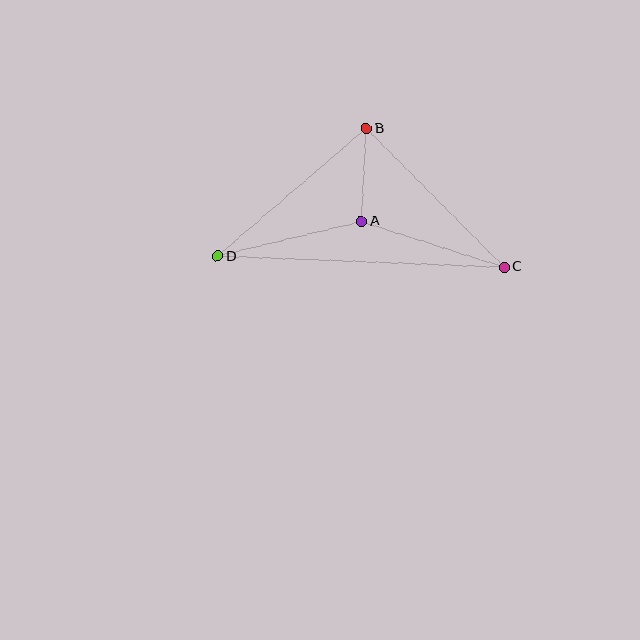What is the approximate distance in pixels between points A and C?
The distance between A and C is approximately 150 pixels.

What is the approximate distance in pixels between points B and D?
The distance between B and D is approximately 196 pixels.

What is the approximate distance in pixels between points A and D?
The distance between A and D is approximately 148 pixels.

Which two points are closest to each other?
Points A and B are closest to each other.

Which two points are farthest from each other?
Points C and D are farthest from each other.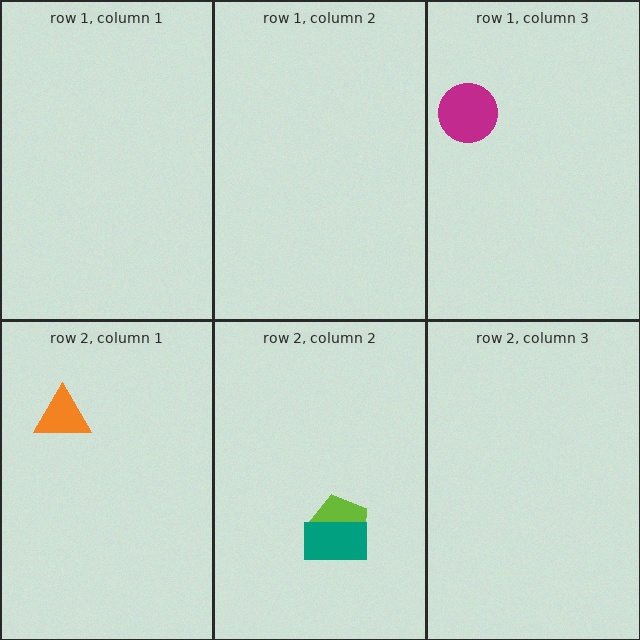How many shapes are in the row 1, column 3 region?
1.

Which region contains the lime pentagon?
The row 2, column 2 region.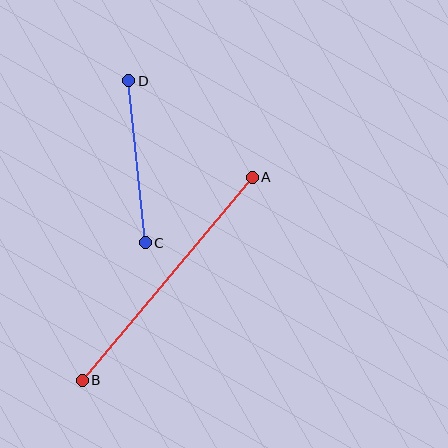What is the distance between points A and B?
The distance is approximately 265 pixels.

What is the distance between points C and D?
The distance is approximately 163 pixels.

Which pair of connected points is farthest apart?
Points A and B are farthest apart.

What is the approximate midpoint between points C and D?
The midpoint is at approximately (137, 162) pixels.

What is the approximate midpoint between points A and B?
The midpoint is at approximately (167, 279) pixels.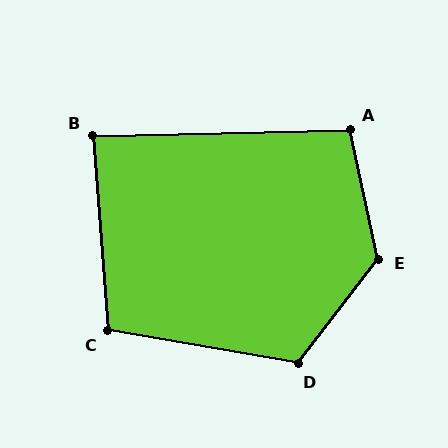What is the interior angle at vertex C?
Approximately 104 degrees (obtuse).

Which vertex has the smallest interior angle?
B, at approximately 87 degrees.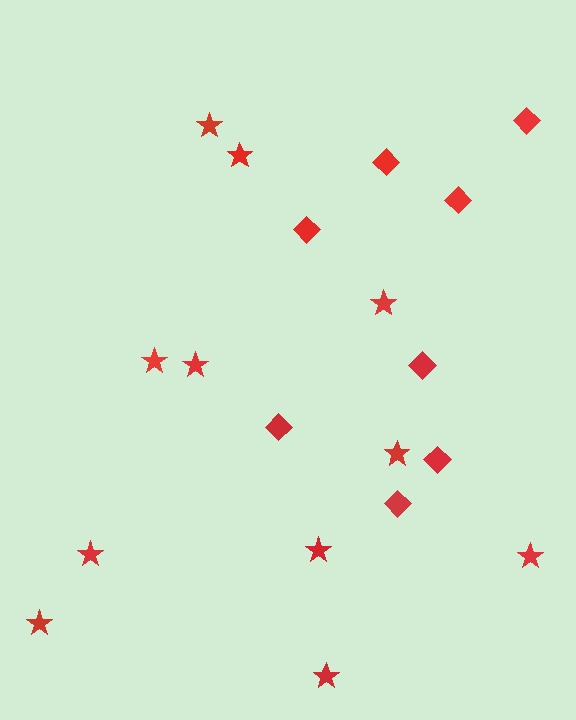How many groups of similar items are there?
There are 2 groups: one group of stars (11) and one group of diamonds (8).